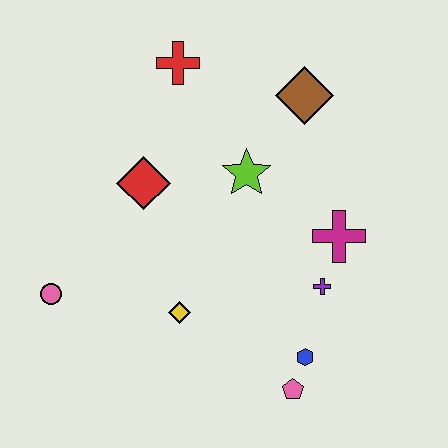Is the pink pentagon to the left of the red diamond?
No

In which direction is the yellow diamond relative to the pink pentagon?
The yellow diamond is to the left of the pink pentagon.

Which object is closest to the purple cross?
The magenta cross is closest to the purple cross.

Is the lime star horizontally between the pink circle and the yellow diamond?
No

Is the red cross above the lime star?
Yes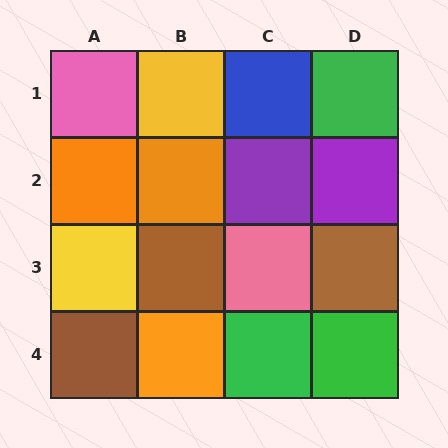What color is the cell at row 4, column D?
Green.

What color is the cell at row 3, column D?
Brown.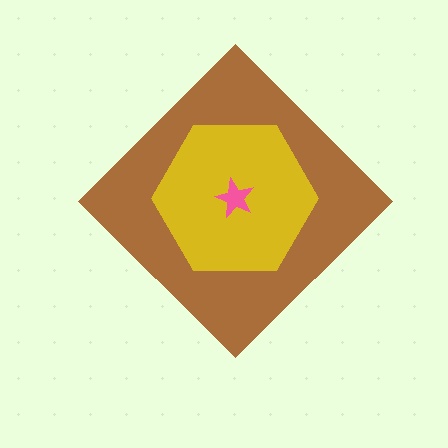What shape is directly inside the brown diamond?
The yellow hexagon.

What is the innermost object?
The pink star.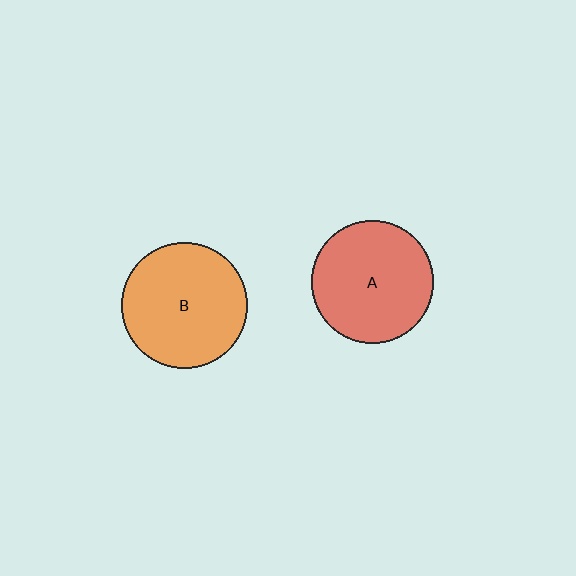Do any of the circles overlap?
No, none of the circles overlap.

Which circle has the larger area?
Circle B (orange).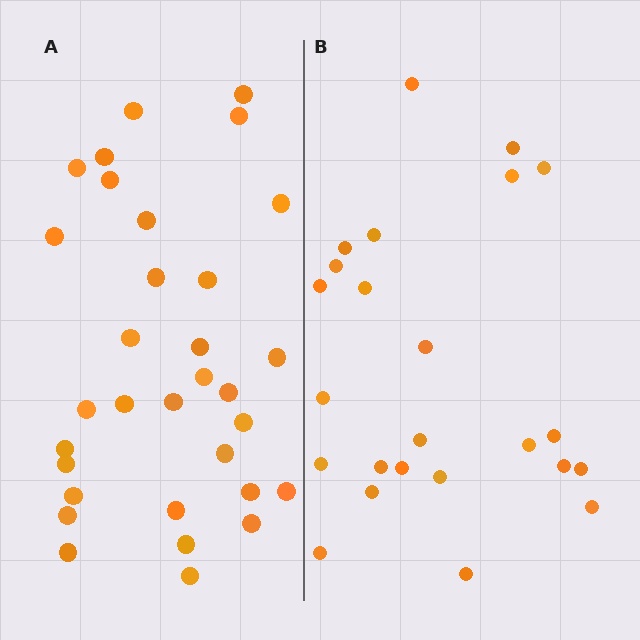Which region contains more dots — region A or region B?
Region A (the left region) has more dots.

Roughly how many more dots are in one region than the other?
Region A has roughly 8 or so more dots than region B.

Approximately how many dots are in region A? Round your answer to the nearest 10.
About 30 dots. (The exact count is 32, which rounds to 30.)